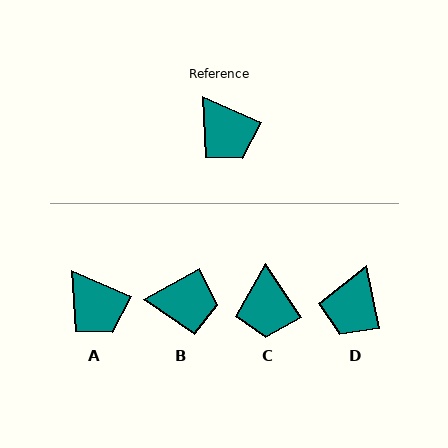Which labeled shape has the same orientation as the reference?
A.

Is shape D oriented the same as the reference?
No, it is off by about 55 degrees.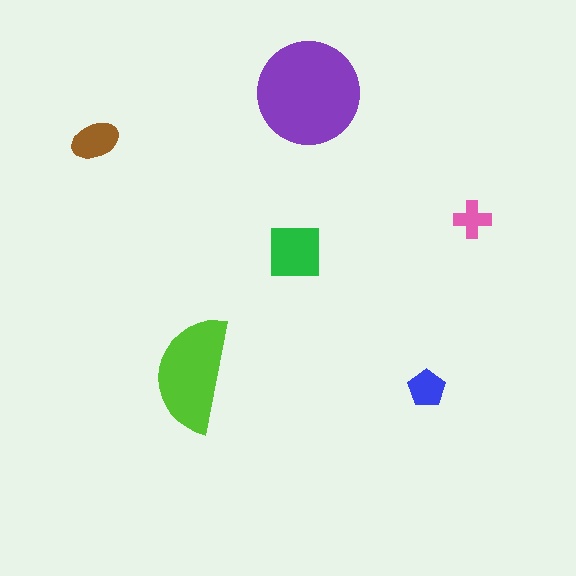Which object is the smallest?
The pink cross.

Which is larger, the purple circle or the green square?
The purple circle.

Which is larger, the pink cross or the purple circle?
The purple circle.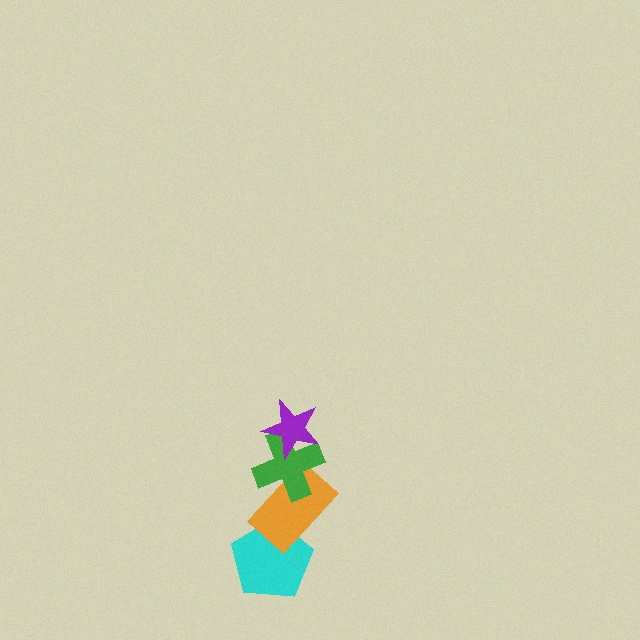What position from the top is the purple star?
The purple star is 1st from the top.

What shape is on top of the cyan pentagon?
The orange rectangle is on top of the cyan pentagon.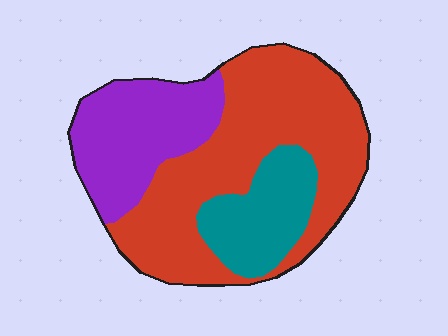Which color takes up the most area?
Red, at roughly 55%.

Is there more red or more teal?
Red.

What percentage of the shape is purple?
Purple takes up about one quarter (1/4) of the shape.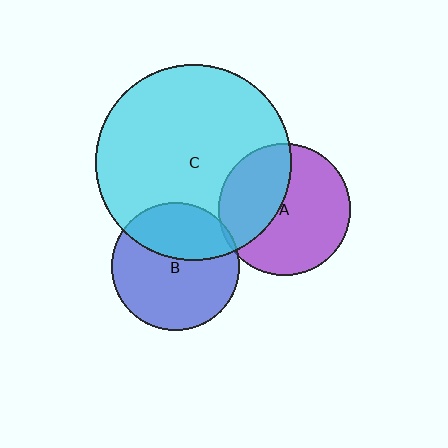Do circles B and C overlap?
Yes.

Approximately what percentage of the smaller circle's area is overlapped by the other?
Approximately 35%.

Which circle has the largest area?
Circle C (cyan).